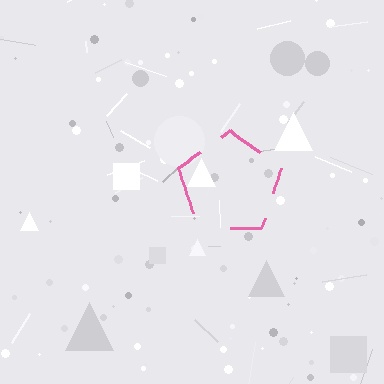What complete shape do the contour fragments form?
The contour fragments form a pentagon.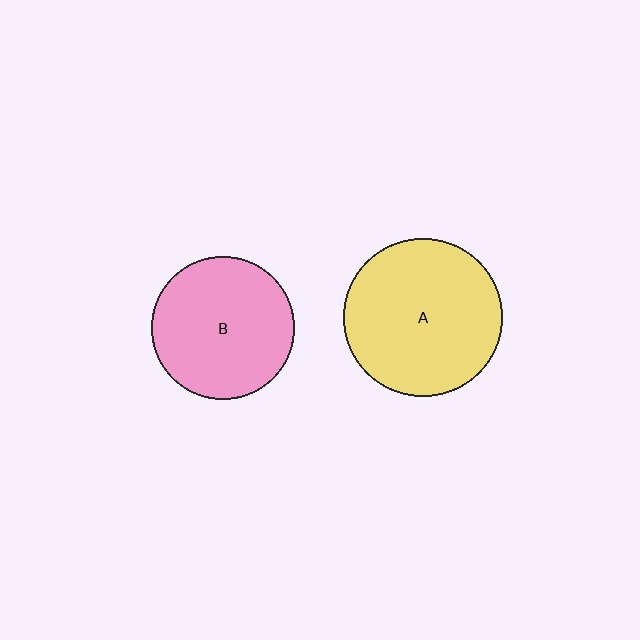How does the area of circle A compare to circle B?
Approximately 1.2 times.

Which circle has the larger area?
Circle A (yellow).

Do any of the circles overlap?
No, none of the circles overlap.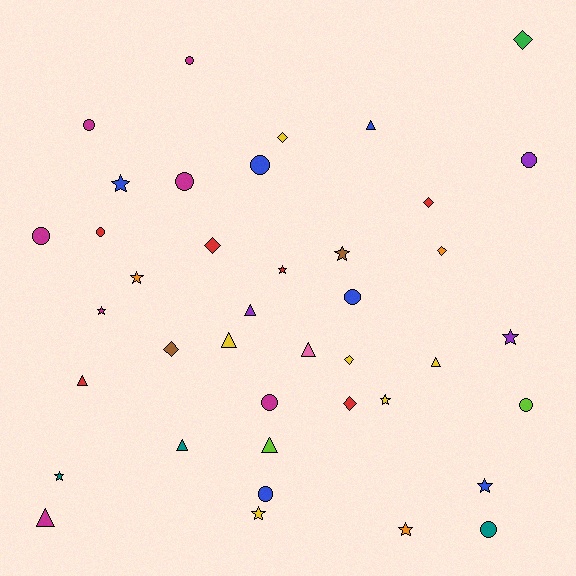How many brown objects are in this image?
There are 2 brown objects.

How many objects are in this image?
There are 40 objects.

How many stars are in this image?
There are 11 stars.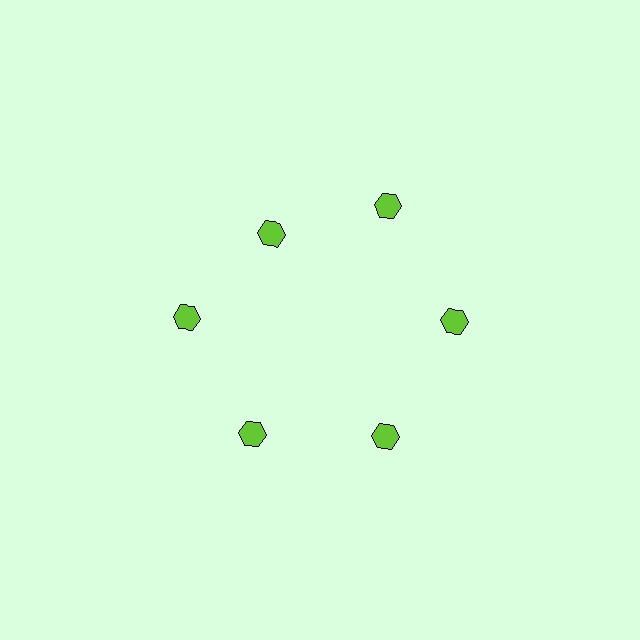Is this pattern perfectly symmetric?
No. The 6 lime hexagons are arranged in a ring, but one element near the 11 o'clock position is pulled inward toward the center, breaking the 6-fold rotational symmetry.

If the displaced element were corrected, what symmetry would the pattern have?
It would have 6-fold rotational symmetry — the pattern would map onto itself every 60 degrees.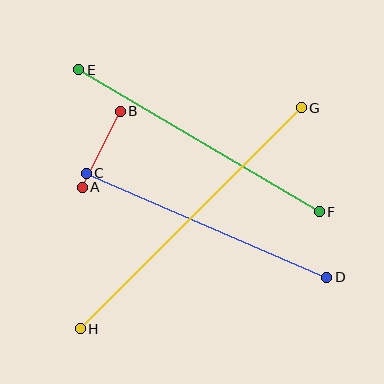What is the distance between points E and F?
The distance is approximately 280 pixels.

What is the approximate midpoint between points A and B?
The midpoint is at approximately (101, 149) pixels.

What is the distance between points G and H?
The distance is approximately 313 pixels.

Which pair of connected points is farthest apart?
Points G and H are farthest apart.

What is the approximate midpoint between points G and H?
The midpoint is at approximately (191, 218) pixels.